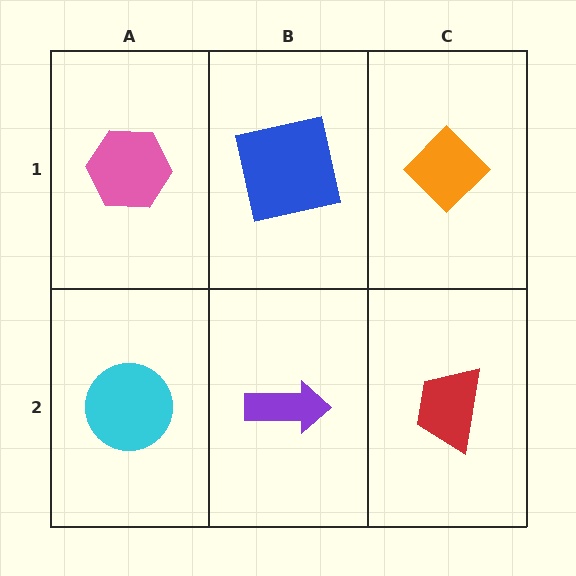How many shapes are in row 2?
3 shapes.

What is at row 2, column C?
A red trapezoid.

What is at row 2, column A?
A cyan circle.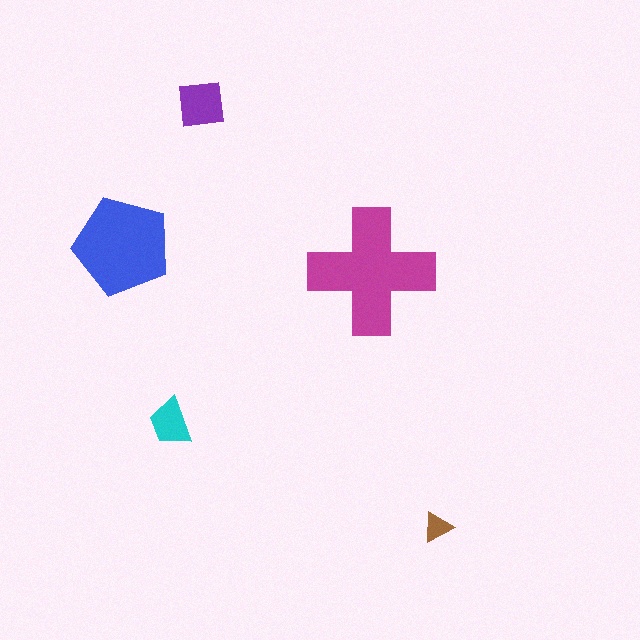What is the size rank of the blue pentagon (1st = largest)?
2nd.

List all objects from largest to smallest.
The magenta cross, the blue pentagon, the purple square, the cyan trapezoid, the brown triangle.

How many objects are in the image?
There are 5 objects in the image.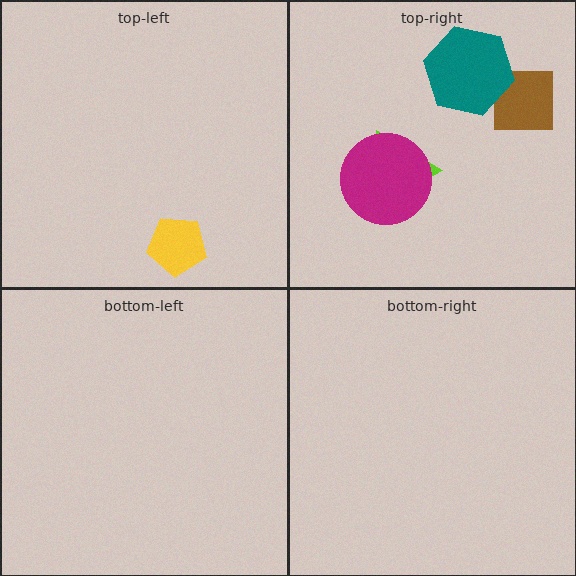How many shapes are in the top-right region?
4.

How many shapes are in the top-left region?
1.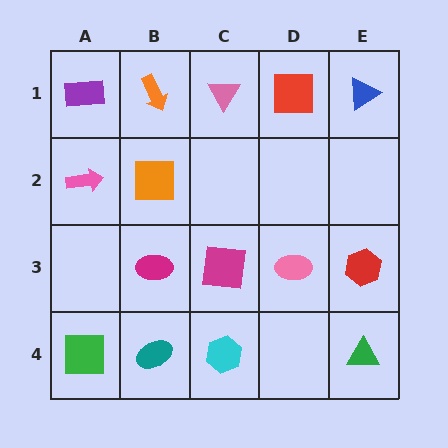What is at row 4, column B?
A teal ellipse.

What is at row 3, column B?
A magenta ellipse.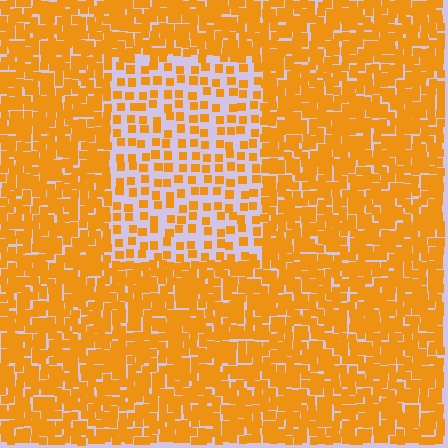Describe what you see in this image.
The image contains small orange elements arranged at two different densities. A rectangle-shaped region is visible where the elements are less densely packed than the surrounding area.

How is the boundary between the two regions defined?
The boundary is defined by a change in element density (approximately 2.5x ratio). All elements are the same color, size, and shape.